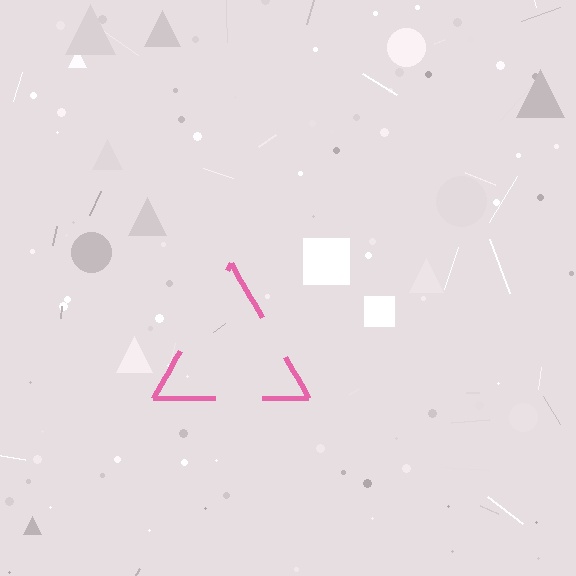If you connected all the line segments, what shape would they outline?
They would outline a triangle.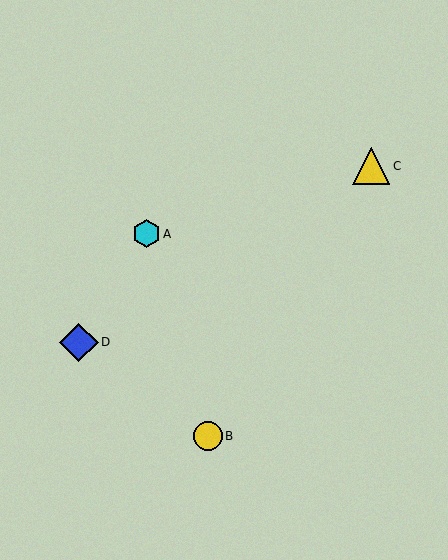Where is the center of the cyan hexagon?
The center of the cyan hexagon is at (147, 234).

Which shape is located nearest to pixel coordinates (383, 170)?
The yellow triangle (labeled C) at (371, 166) is nearest to that location.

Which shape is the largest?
The blue diamond (labeled D) is the largest.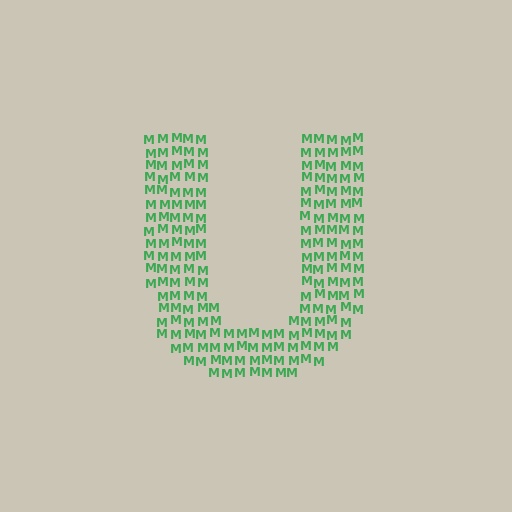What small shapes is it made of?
It is made of small letter M's.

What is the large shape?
The large shape is the letter U.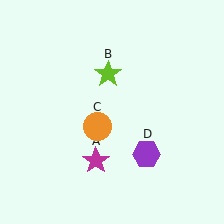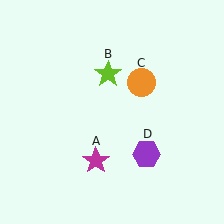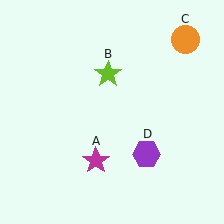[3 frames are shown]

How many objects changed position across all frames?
1 object changed position: orange circle (object C).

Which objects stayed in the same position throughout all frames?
Magenta star (object A) and lime star (object B) and purple hexagon (object D) remained stationary.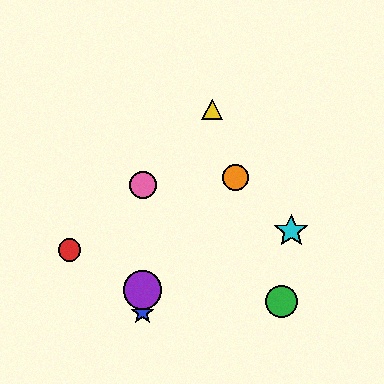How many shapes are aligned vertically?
3 shapes (the blue star, the purple circle, the pink circle) are aligned vertically.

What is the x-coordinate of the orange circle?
The orange circle is at x≈236.